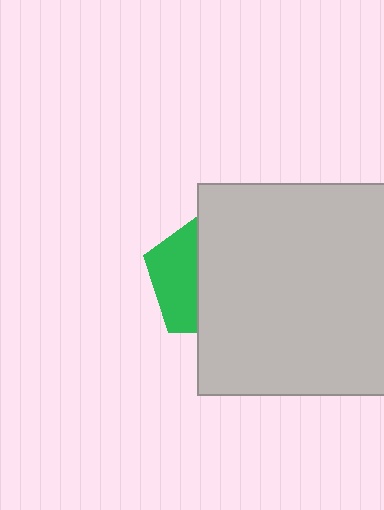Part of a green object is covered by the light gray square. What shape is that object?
It is a pentagon.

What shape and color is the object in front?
The object in front is a light gray square.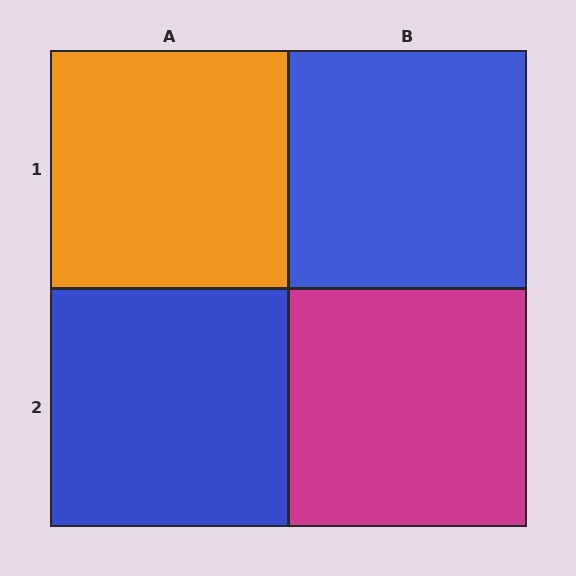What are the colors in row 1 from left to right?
Orange, blue.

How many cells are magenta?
1 cell is magenta.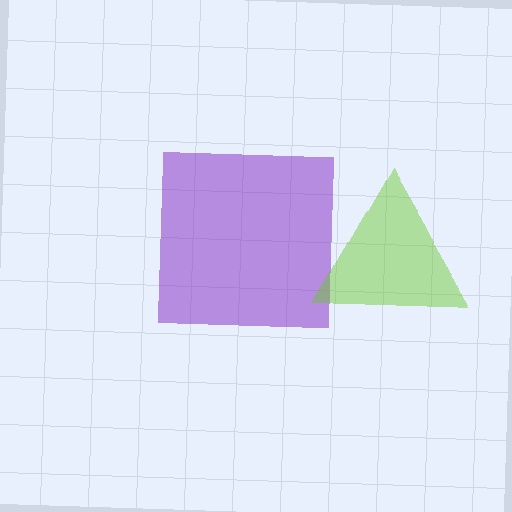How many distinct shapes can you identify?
There are 2 distinct shapes: a purple square, a lime triangle.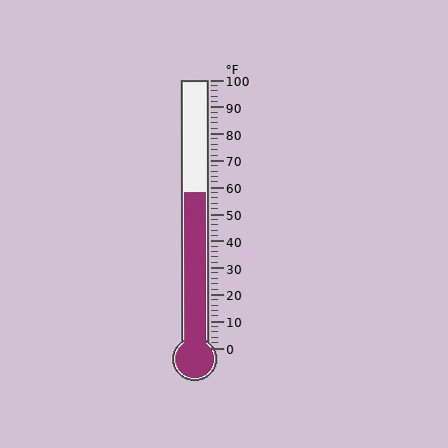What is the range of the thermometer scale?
The thermometer scale ranges from 0°F to 100°F.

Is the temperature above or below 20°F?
The temperature is above 20°F.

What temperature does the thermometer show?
The thermometer shows approximately 58°F.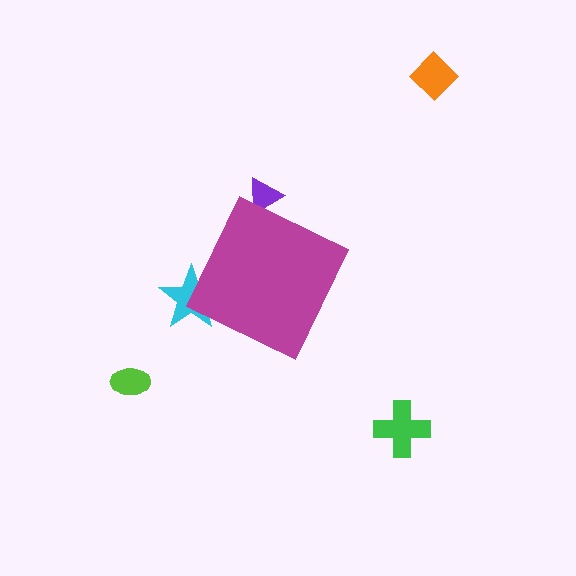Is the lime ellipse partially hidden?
No, the lime ellipse is fully visible.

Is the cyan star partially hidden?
Yes, the cyan star is partially hidden behind the magenta diamond.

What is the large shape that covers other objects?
A magenta diamond.